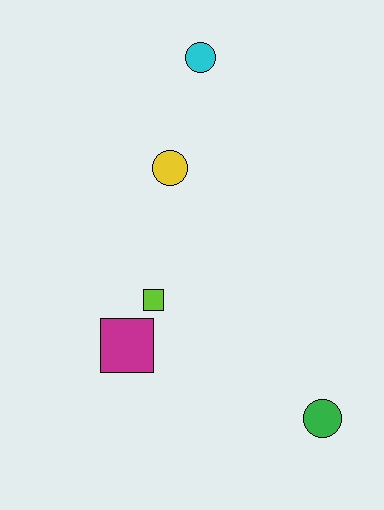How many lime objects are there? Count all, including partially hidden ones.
There is 1 lime object.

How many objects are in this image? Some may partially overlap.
There are 5 objects.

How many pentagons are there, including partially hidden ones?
There are no pentagons.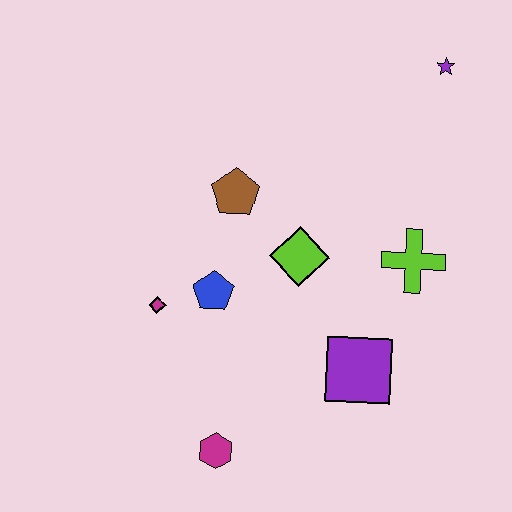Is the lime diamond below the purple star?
Yes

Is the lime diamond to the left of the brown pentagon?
No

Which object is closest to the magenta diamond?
The blue pentagon is closest to the magenta diamond.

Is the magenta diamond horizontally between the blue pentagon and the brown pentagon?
No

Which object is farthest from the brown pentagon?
The magenta hexagon is farthest from the brown pentagon.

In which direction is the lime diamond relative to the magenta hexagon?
The lime diamond is above the magenta hexagon.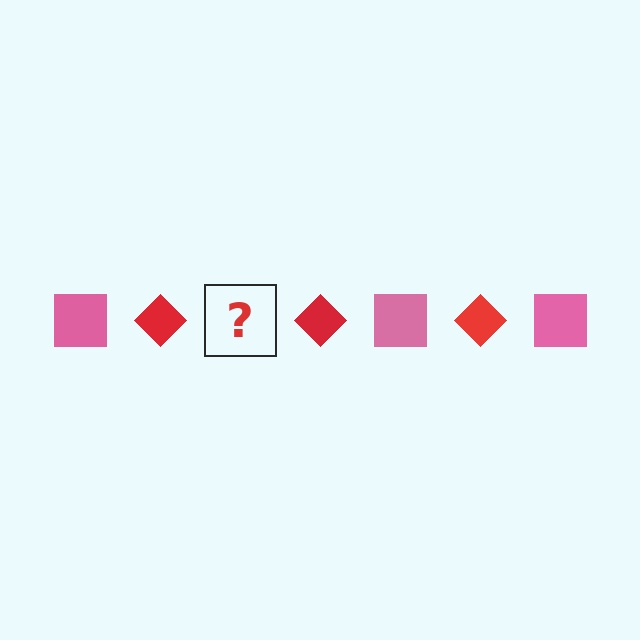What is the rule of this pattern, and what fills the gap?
The rule is that the pattern alternates between pink square and red diamond. The gap should be filled with a pink square.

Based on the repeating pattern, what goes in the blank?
The blank should be a pink square.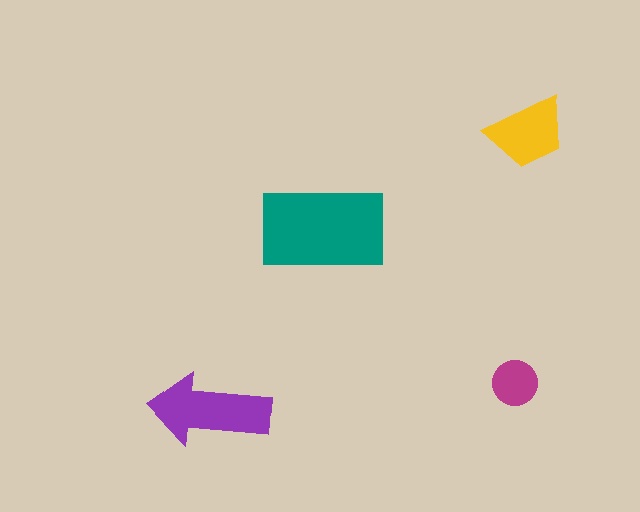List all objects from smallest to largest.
The magenta circle, the yellow trapezoid, the purple arrow, the teal rectangle.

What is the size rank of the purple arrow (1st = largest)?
2nd.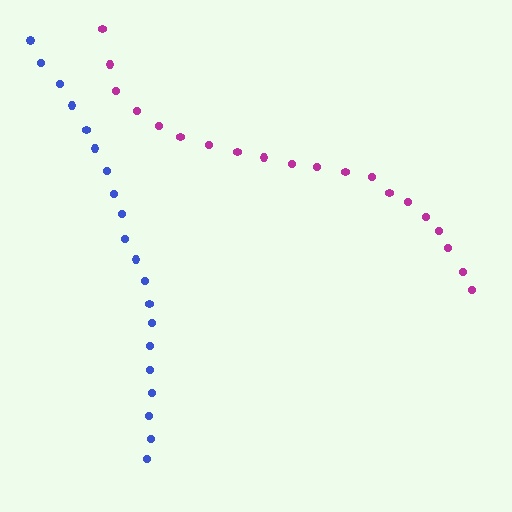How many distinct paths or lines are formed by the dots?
There are 2 distinct paths.